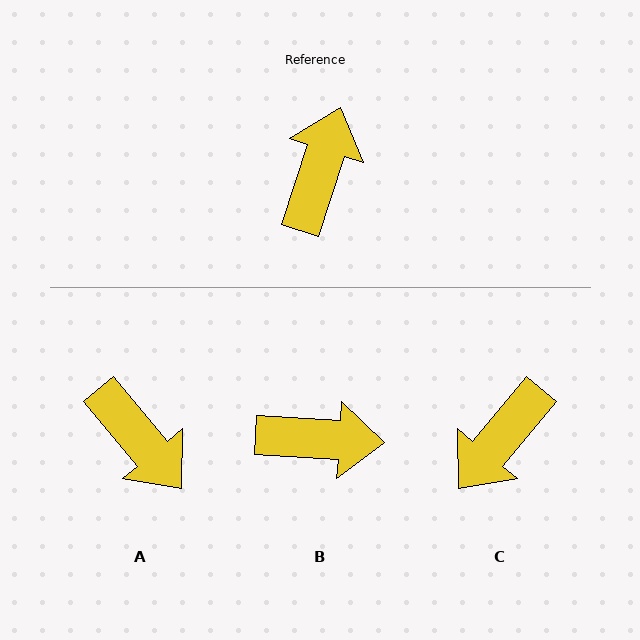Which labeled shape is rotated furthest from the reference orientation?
C, about 158 degrees away.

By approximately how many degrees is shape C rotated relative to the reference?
Approximately 158 degrees counter-clockwise.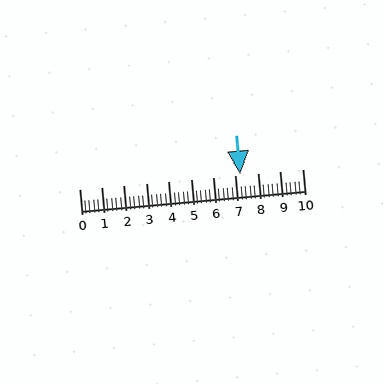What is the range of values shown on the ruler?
The ruler shows values from 0 to 10.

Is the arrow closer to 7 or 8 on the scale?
The arrow is closer to 7.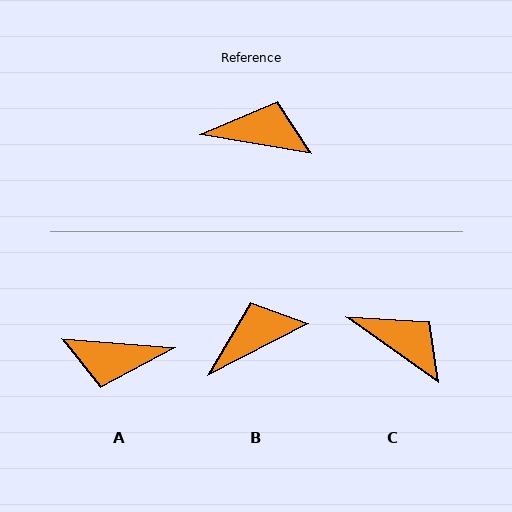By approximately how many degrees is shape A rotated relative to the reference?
Approximately 175 degrees clockwise.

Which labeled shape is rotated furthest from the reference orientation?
A, about 175 degrees away.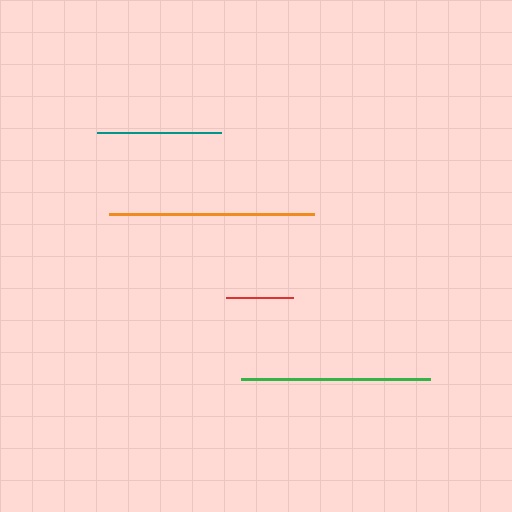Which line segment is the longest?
The orange line is the longest at approximately 205 pixels.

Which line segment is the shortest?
The red line is the shortest at approximately 67 pixels.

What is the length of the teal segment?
The teal segment is approximately 124 pixels long.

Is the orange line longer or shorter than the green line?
The orange line is longer than the green line.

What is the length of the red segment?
The red segment is approximately 67 pixels long.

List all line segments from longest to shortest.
From longest to shortest: orange, green, teal, red.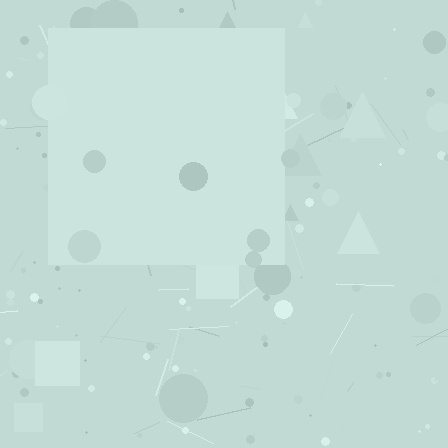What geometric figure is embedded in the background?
A square is embedded in the background.